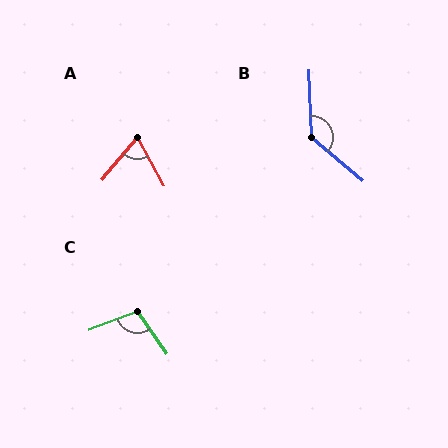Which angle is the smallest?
A, at approximately 67 degrees.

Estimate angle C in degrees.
Approximately 104 degrees.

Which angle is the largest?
B, at approximately 133 degrees.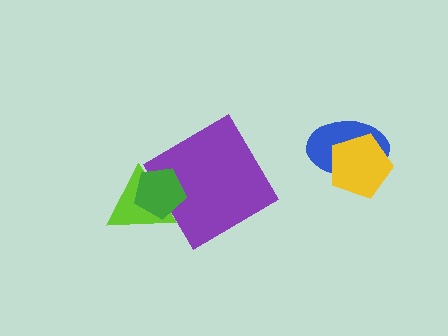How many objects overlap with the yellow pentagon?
1 object overlaps with the yellow pentagon.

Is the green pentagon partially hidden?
No, no other shape covers it.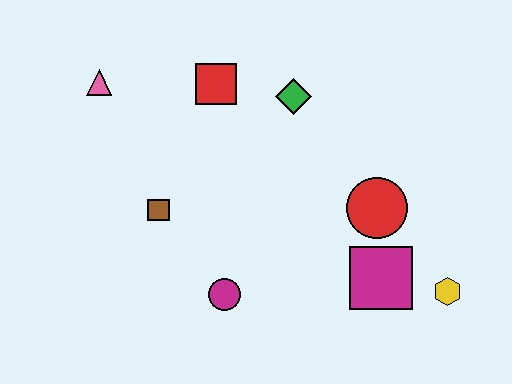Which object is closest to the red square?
The green diamond is closest to the red square.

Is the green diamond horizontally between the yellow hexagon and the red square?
Yes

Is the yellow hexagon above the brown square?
No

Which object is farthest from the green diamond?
The yellow hexagon is farthest from the green diamond.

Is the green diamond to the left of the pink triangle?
No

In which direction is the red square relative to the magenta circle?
The red square is above the magenta circle.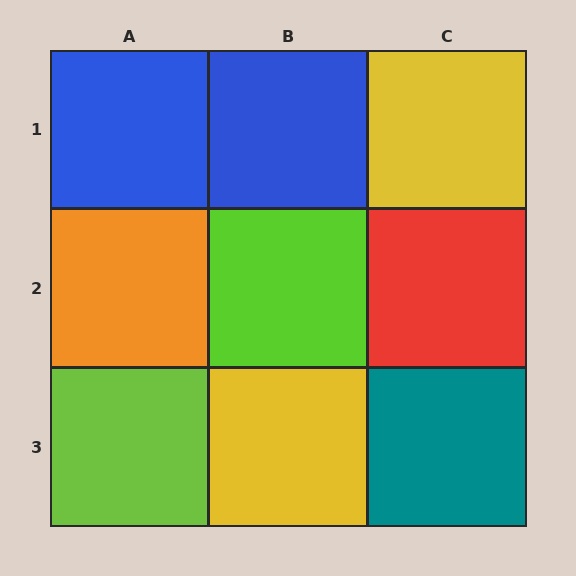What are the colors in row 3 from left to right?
Lime, yellow, teal.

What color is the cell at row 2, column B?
Lime.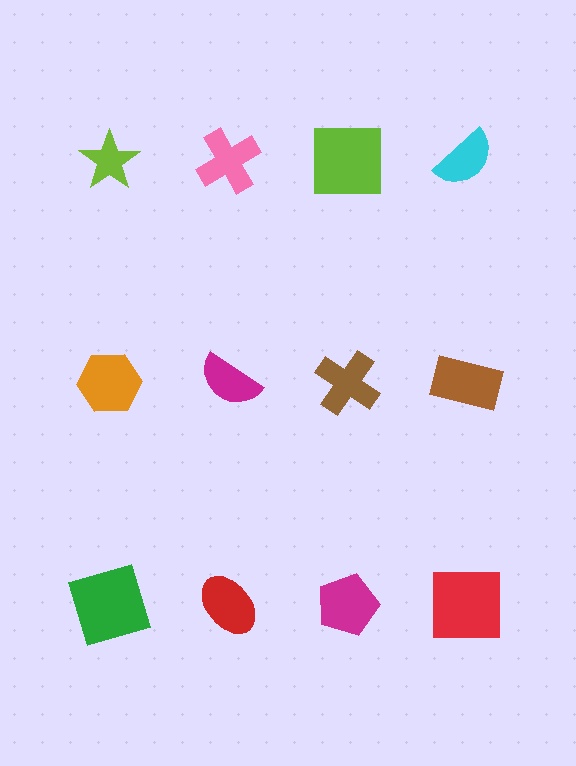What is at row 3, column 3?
A magenta pentagon.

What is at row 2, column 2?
A magenta semicircle.